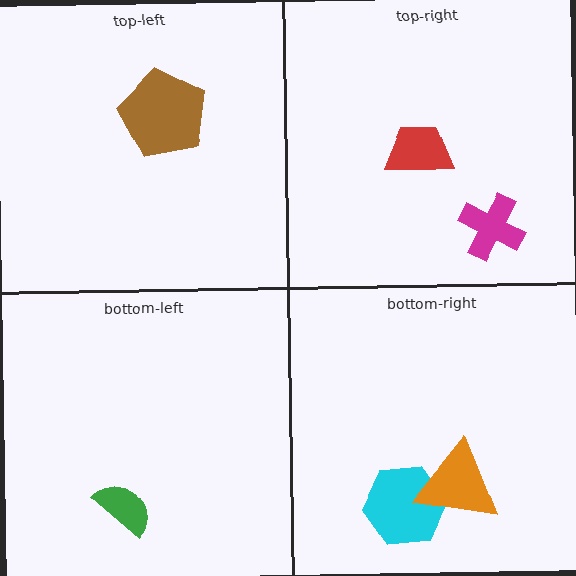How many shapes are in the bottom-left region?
1.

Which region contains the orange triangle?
The bottom-right region.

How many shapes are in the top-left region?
1.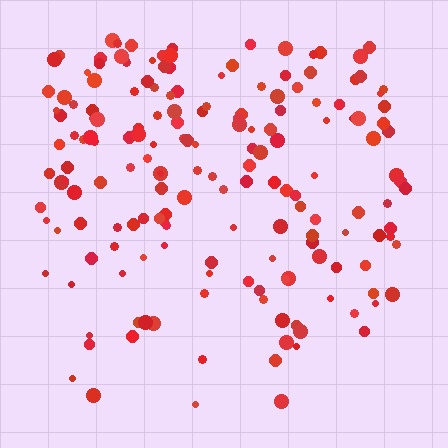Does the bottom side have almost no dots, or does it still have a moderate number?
Still a moderate number, just noticeably fewer than the top.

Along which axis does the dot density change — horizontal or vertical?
Vertical.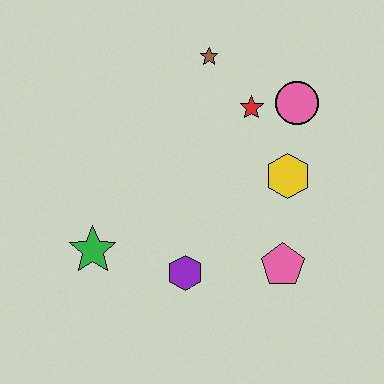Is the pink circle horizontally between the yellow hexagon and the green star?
No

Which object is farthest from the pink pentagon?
The brown star is farthest from the pink pentagon.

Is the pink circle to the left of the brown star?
No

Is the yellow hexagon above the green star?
Yes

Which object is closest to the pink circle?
The red star is closest to the pink circle.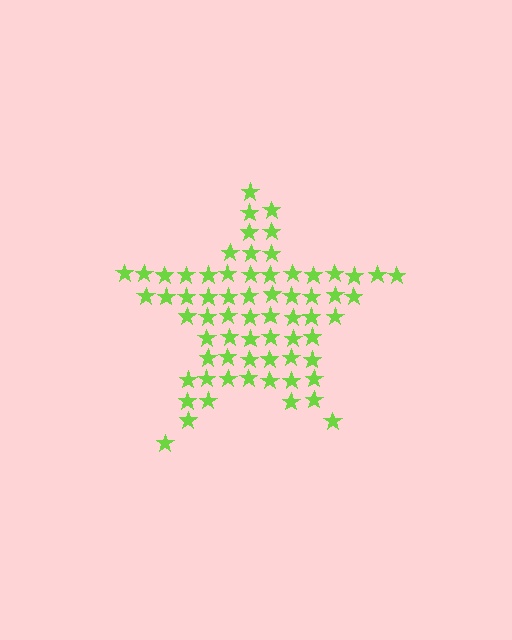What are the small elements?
The small elements are stars.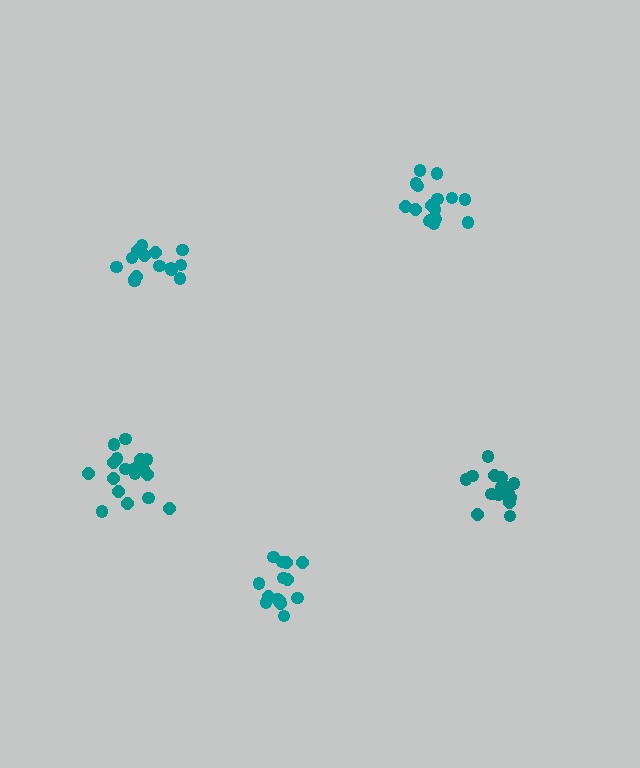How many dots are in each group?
Group 1: 15 dots, Group 2: 15 dots, Group 3: 16 dots, Group 4: 16 dots, Group 5: 18 dots (80 total).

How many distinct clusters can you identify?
There are 5 distinct clusters.